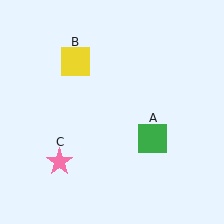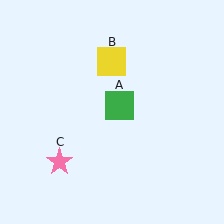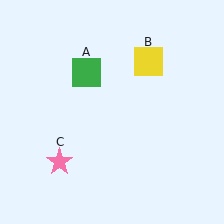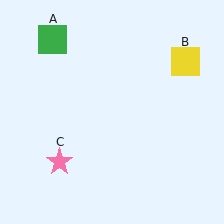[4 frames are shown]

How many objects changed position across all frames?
2 objects changed position: green square (object A), yellow square (object B).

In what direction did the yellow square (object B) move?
The yellow square (object B) moved right.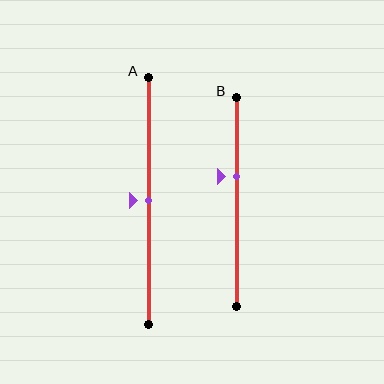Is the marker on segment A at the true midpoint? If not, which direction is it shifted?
Yes, the marker on segment A is at the true midpoint.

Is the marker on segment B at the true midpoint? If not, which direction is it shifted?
No, the marker on segment B is shifted upward by about 12% of the segment length.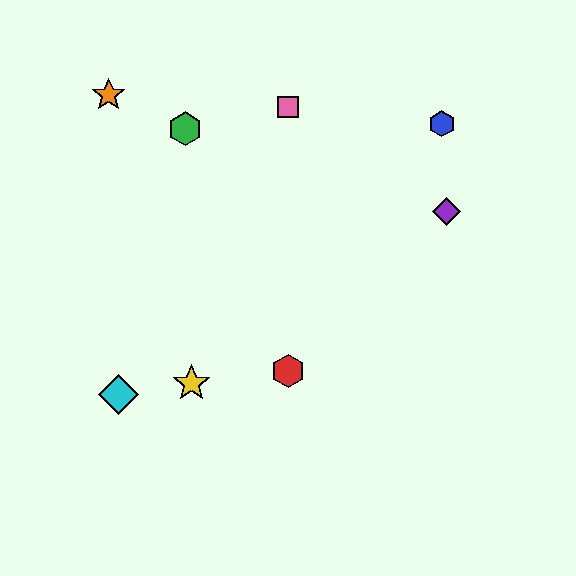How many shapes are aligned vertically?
2 shapes (the red hexagon, the pink square) are aligned vertically.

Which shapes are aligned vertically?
The red hexagon, the pink square are aligned vertically.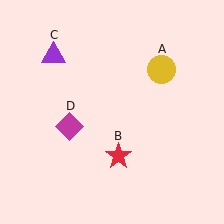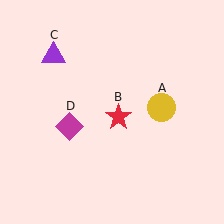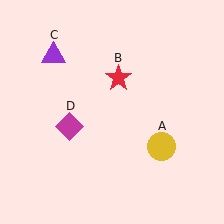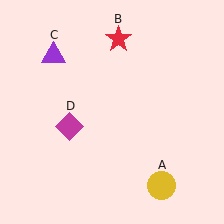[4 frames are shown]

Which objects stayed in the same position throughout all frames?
Purple triangle (object C) and magenta diamond (object D) remained stationary.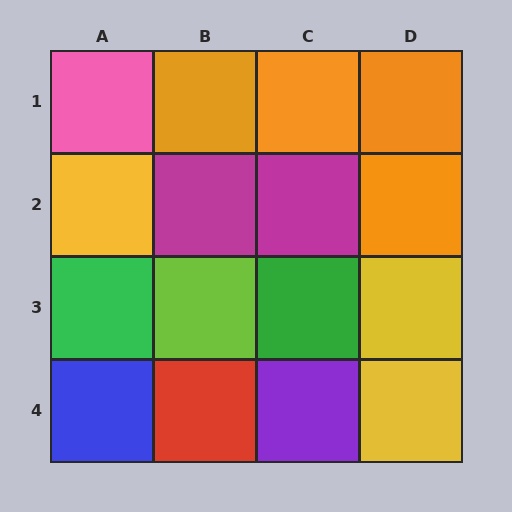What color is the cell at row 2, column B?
Magenta.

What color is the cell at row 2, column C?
Magenta.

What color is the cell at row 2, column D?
Orange.